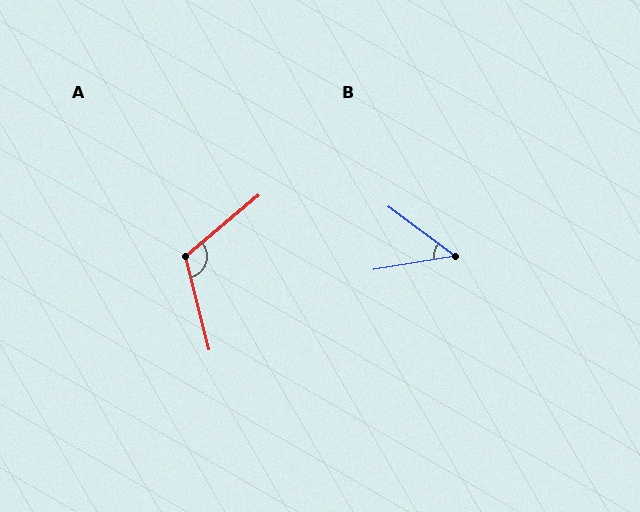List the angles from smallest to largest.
B (46°), A (116°).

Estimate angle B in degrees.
Approximately 46 degrees.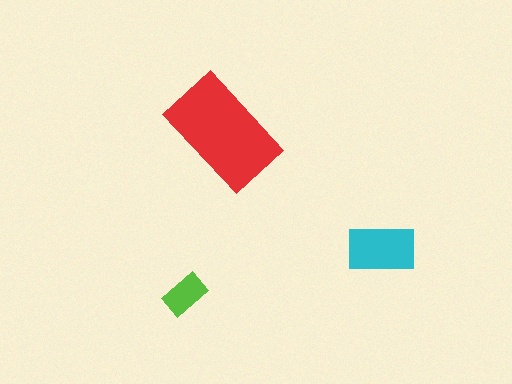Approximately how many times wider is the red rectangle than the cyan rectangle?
About 1.5 times wider.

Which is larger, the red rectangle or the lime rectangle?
The red one.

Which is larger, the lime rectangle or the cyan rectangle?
The cyan one.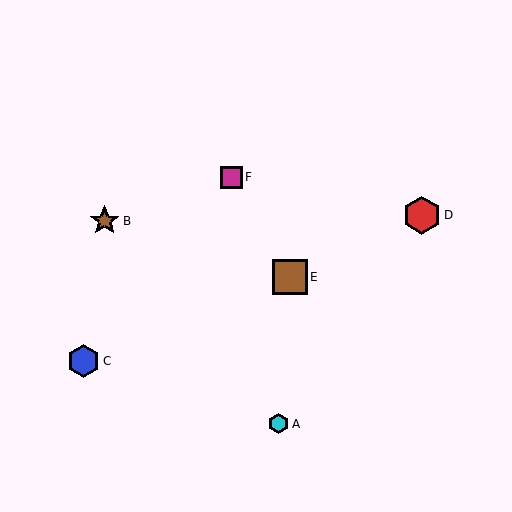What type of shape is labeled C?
Shape C is a blue hexagon.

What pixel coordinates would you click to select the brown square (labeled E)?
Click at (290, 277) to select the brown square E.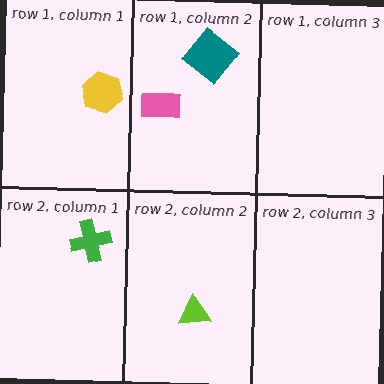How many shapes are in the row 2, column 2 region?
1.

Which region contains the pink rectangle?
The row 1, column 2 region.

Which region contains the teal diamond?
The row 1, column 2 region.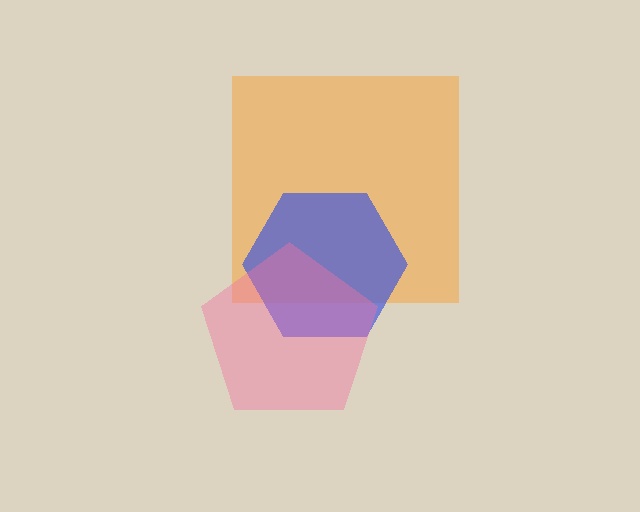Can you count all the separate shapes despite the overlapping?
Yes, there are 3 separate shapes.